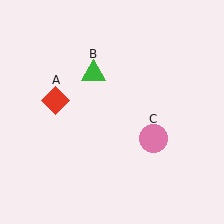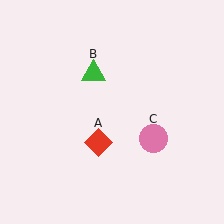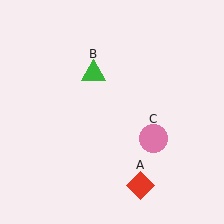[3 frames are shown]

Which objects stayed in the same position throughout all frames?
Green triangle (object B) and pink circle (object C) remained stationary.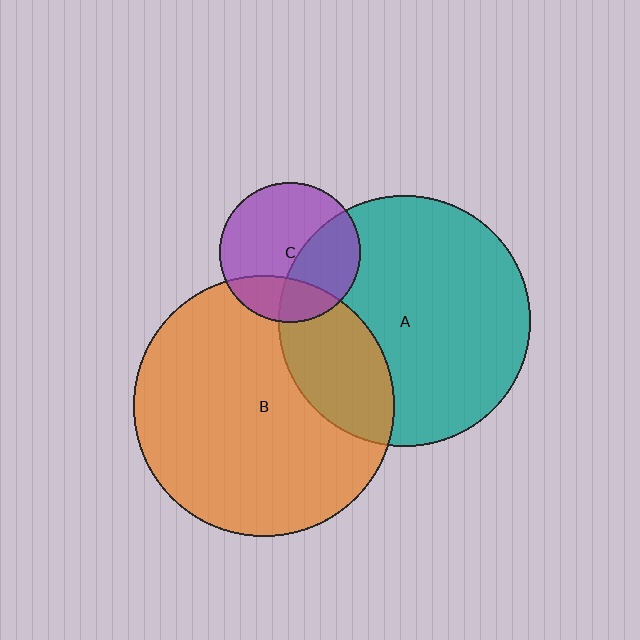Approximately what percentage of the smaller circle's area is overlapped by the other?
Approximately 35%.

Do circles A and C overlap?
Yes.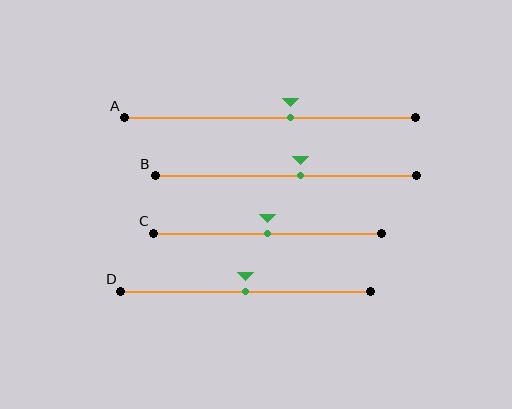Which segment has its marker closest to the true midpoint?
Segment C has its marker closest to the true midpoint.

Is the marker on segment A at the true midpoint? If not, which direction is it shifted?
No, the marker on segment A is shifted to the right by about 7% of the segment length.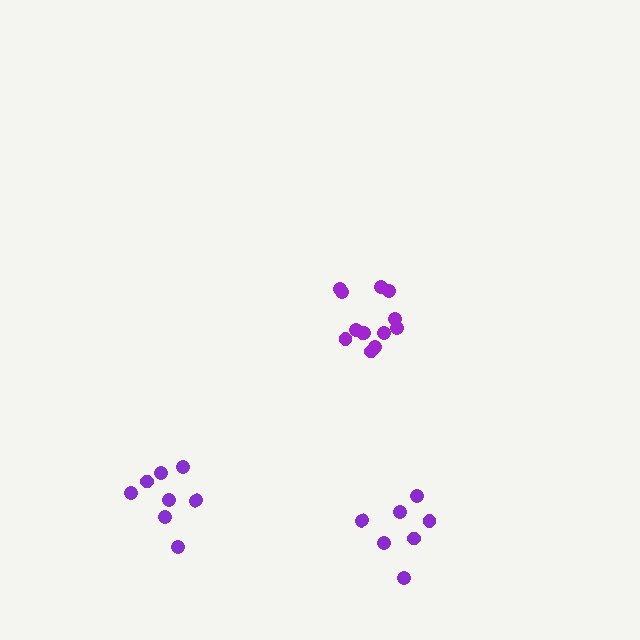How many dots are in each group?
Group 1: 12 dots, Group 2: 8 dots, Group 3: 7 dots (27 total).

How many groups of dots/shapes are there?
There are 3 groups.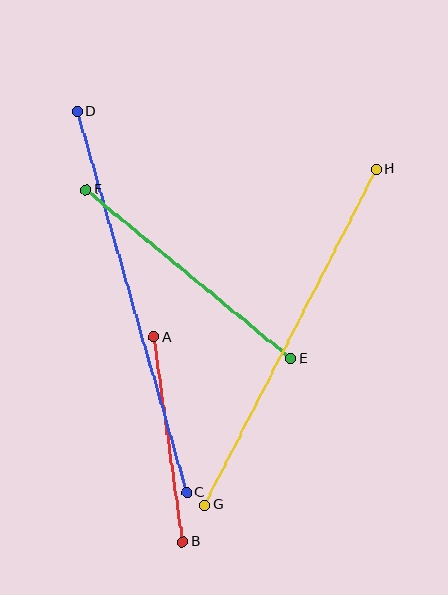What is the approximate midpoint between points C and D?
The midpoint is at approximately (132, 302) pixels.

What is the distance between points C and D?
The distance is approximately 396 pixels.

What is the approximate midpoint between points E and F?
The midpoint is at approximately (189, 274) pixels.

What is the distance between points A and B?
The distance is approximately 206 pixels.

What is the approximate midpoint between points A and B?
The midpoint is at approximately (168, 439) pixels.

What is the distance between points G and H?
The distance is approximately 377 pixels.